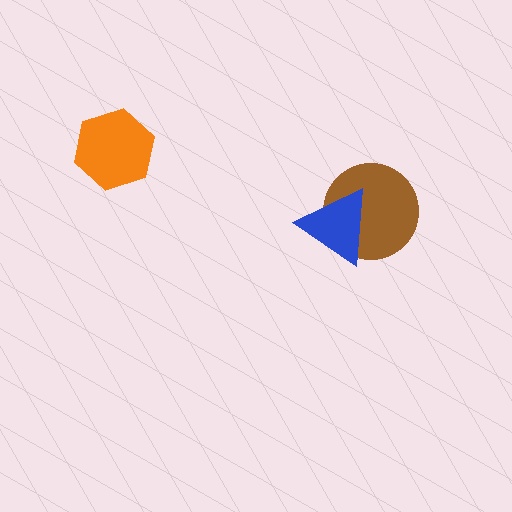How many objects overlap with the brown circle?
1 object overlaps with the brown circle.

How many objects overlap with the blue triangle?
1 object overlaps with the blue triangle.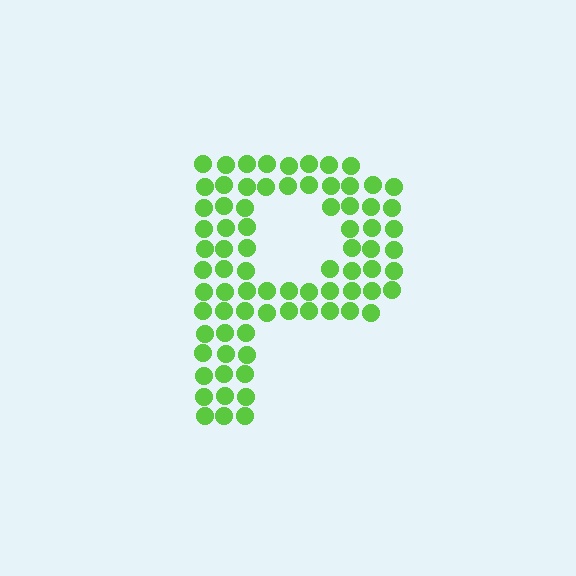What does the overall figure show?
The overall figure shows the letter P.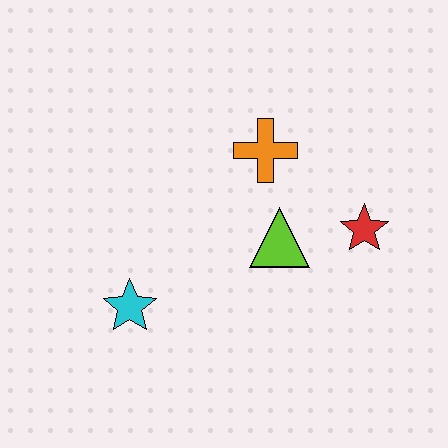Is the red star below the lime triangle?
No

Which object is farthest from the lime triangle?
The cyan star is farthest from the lime triangle.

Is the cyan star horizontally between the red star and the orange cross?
No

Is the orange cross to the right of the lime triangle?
No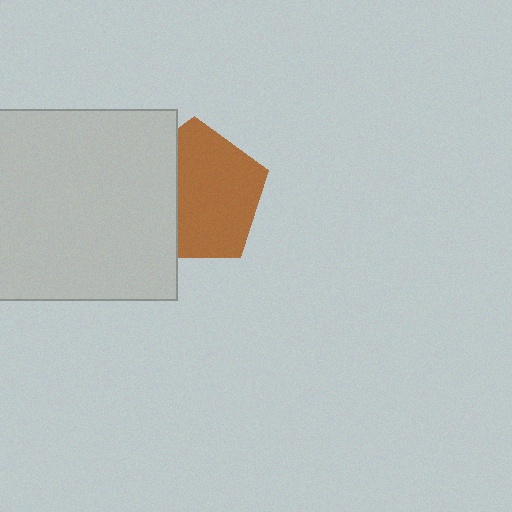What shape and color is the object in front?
The object in front is a light gray square.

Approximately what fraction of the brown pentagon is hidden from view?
Roughly 35% of the brown pentagon is hidden behind the light gray square.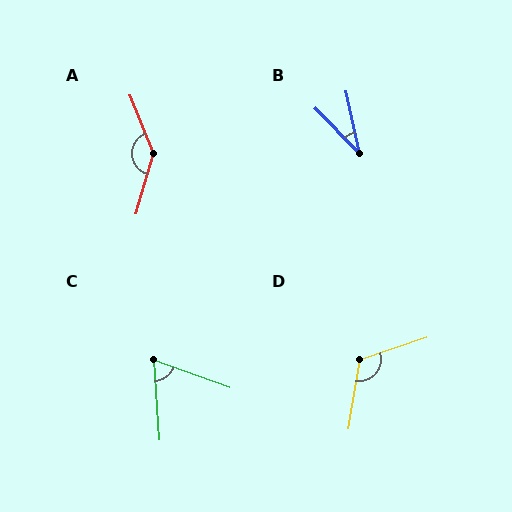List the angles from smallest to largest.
B (32°), C (66°), D (118°), A (143°).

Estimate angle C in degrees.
Approximately 66 degrees.